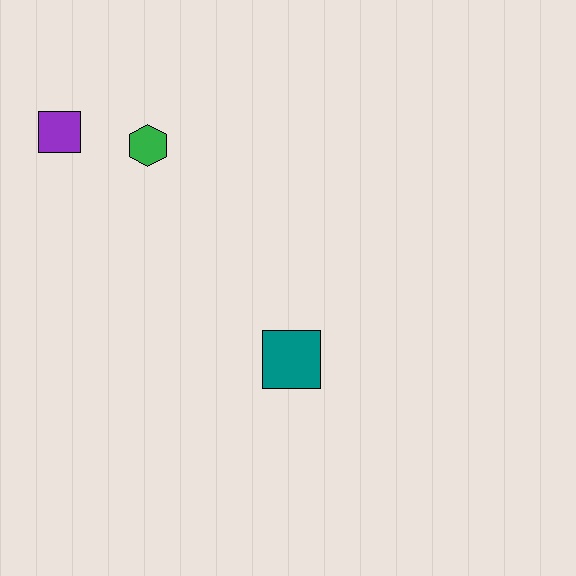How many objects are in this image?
There are 3 objects.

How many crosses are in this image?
There are no crosses.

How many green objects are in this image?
There is 1 green object.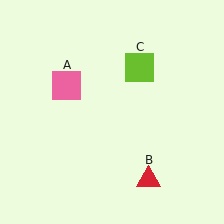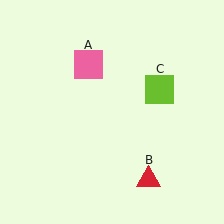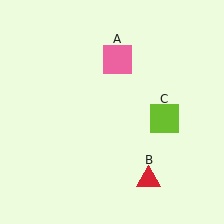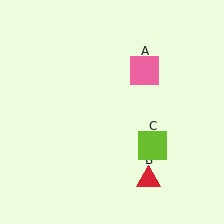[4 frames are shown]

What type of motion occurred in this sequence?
The pink square (object A), lime square (object C) rotated clockwise around the center of the scene.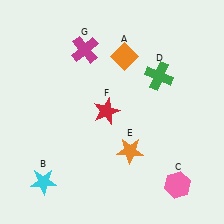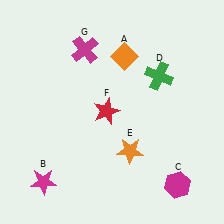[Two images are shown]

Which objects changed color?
B changed from cyan to magenta. C changed from pink to magenta.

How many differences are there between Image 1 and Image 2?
There are 2 differences between the two images.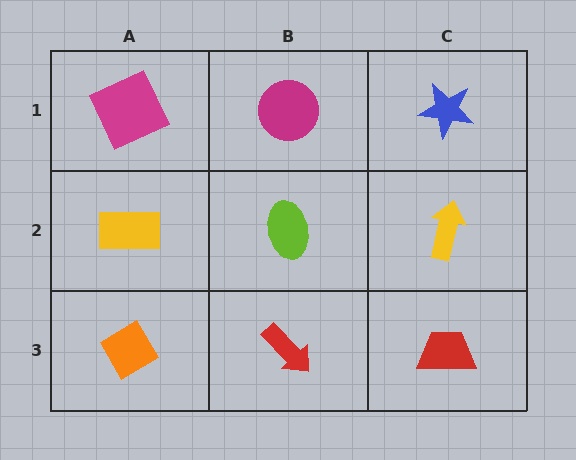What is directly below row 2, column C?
A red trapezoid.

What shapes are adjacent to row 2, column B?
A magenta circle (row 1, column B), a red arrow (row 3, column B), a yellow rectangle (row 2, column A), a yellow arrow (row 2, column C).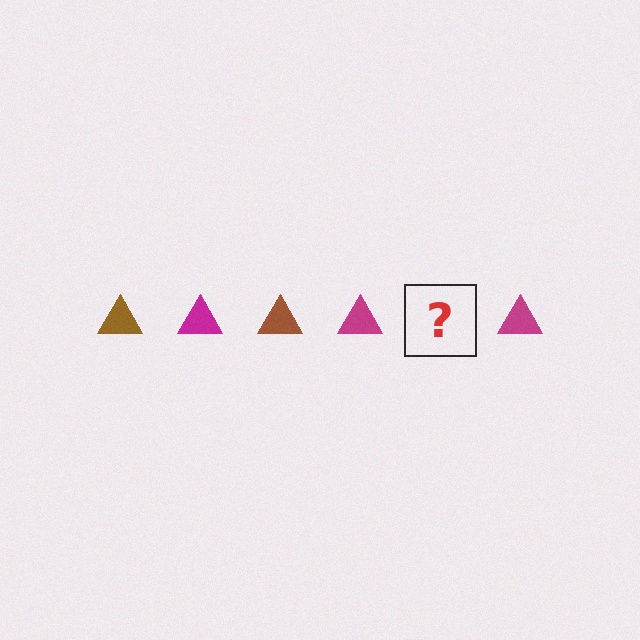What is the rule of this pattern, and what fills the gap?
The rule is that the pattern cycles through brown, magenta triangles. The gap should be filled with a brown triangle.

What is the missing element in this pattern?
The missing element is a brown triangle.